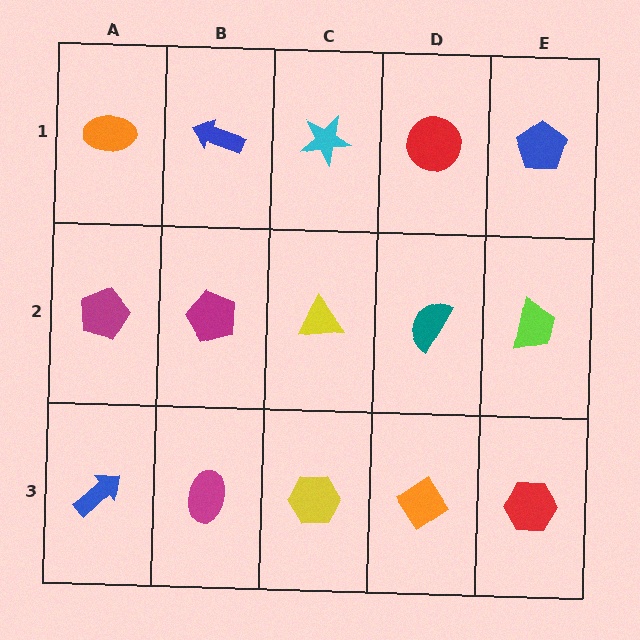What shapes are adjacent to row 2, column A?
An orange ellipse (row 1, column A), a blue arrow (row 3, column A), a magenta pentagon (row 2, column B).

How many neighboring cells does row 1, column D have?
3.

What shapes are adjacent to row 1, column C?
A yellow triangle (row 2, column C), a blue arrow (row 1, column B), a red circle (row 1, column D).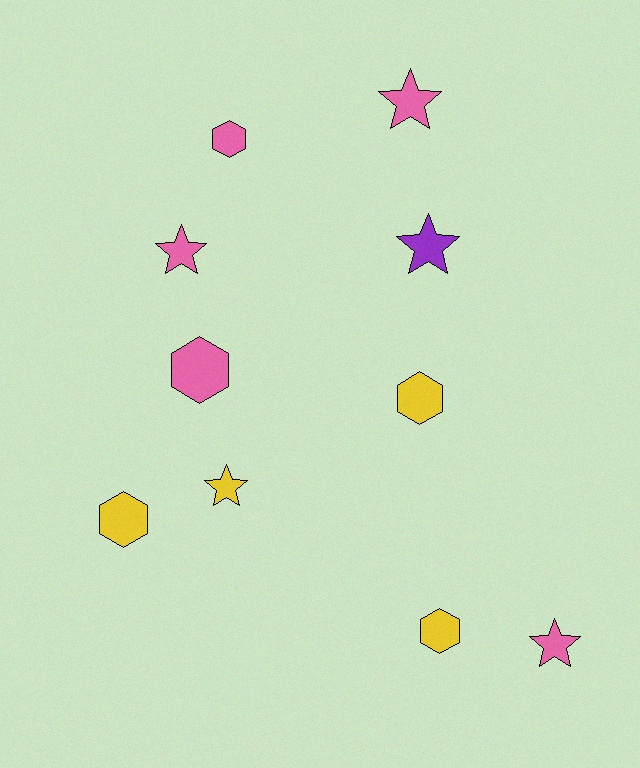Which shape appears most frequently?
Hexagon, with 5 objects.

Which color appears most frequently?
Pink, with 5 objects.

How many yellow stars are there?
There is 1 yellow star.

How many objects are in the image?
There are 10 objects.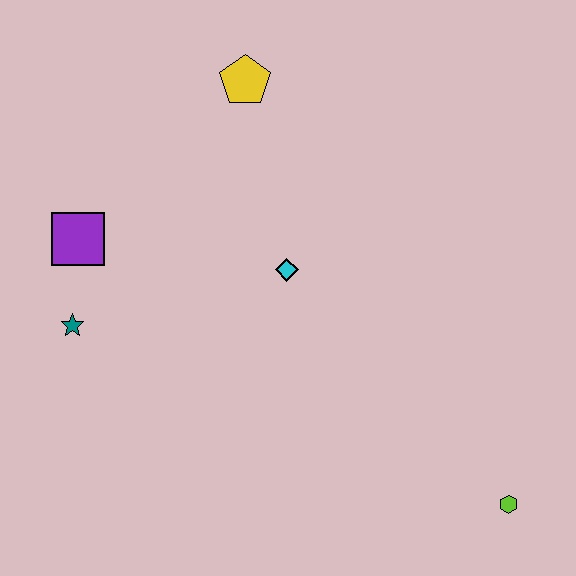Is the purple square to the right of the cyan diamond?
No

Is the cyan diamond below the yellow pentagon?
Yes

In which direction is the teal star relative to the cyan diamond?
The teal star is to the left of the cyan diamond.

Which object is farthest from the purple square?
The lime hexagon is farthest from the purple square.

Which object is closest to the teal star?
The purple square is closest to the teal star.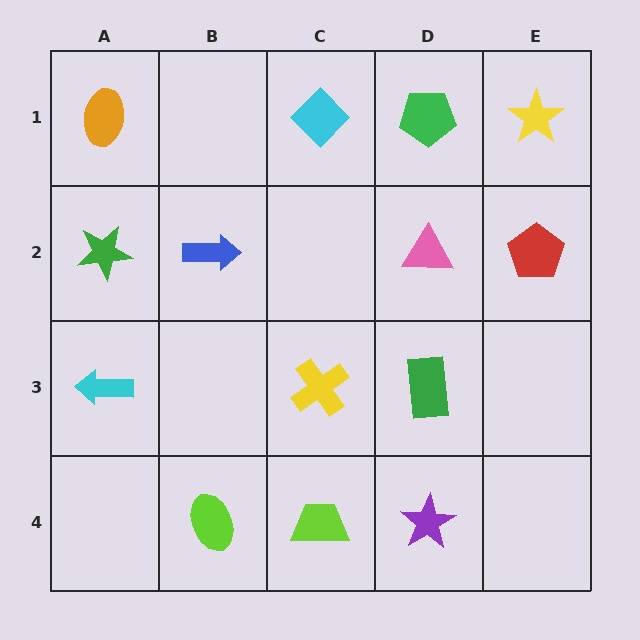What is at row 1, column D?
A green pentagon.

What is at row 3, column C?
A yellow cross.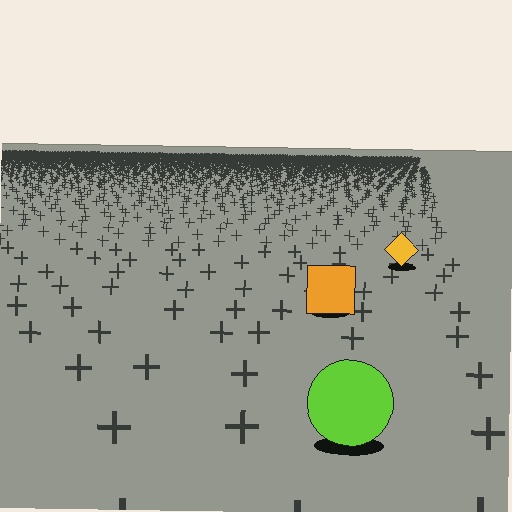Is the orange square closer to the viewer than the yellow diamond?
Yes. The orange square is closer — you can tell from the texture gradient: the ground texture is coarser near it.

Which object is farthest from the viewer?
The yellow diamond is farthest from the viewer. It appears smaller and the ground texture around it is denser.